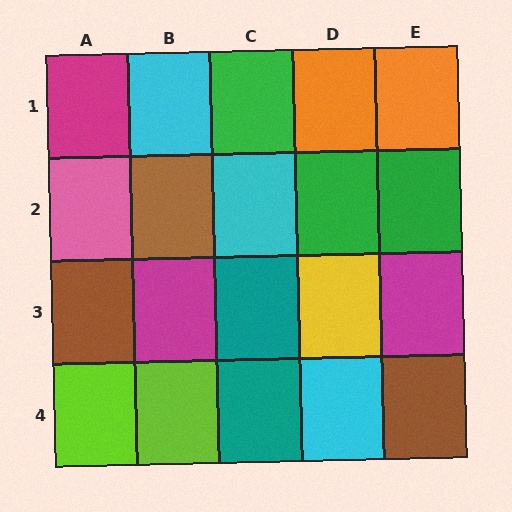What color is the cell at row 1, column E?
Orange.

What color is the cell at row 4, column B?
Lime.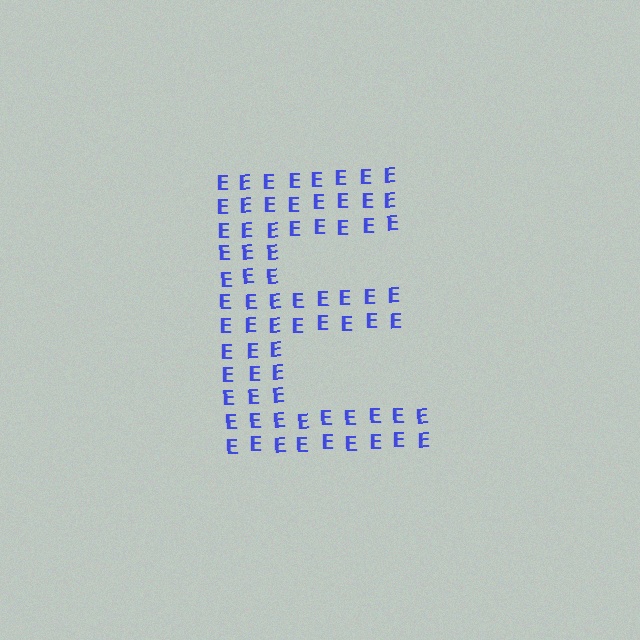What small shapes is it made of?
It is made of small letter E's.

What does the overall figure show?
The overall figure shows the letter E.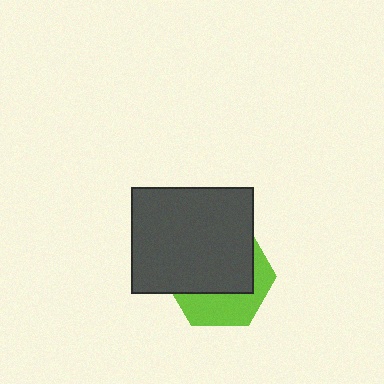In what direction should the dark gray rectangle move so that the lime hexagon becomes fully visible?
The dark gray rectangle should move up. That is the shortest direction to clear the overlap and leave the lime hexagon fully visible.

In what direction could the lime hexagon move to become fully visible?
The lime hexagon could move down. That would shift it out from behind the dark gray rectangle entirely.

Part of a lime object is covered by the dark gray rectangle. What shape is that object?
It is a hexagon.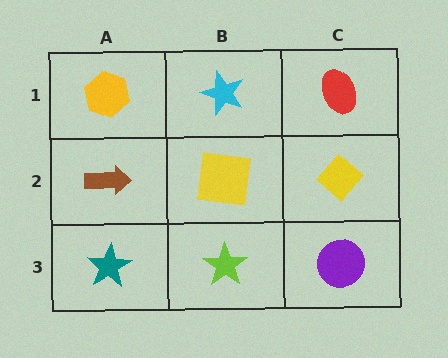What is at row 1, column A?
A yellow hexagon.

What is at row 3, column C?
A purple circle.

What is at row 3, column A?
A teal star.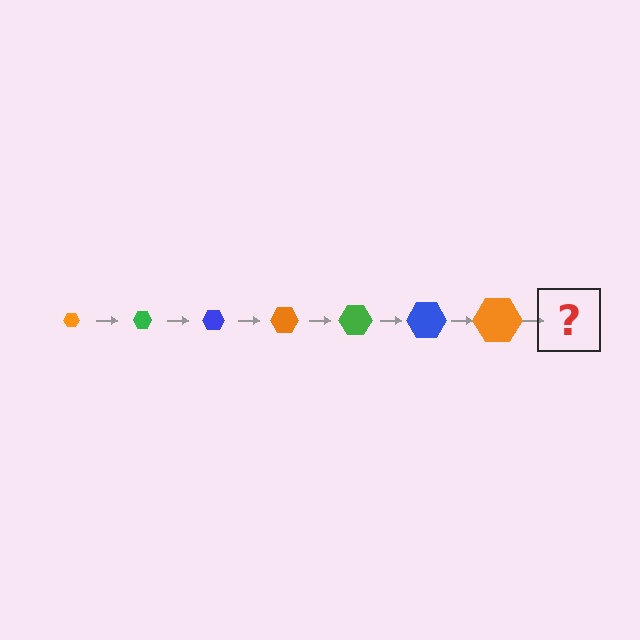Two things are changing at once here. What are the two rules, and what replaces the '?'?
The two rules are that the hexagon grows larger each step and the color cycles through orange, green, and blue. The '?' should be a green hexagon, larger than the previous one.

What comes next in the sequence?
The next element should be a green hexagon, larger than the previous one.